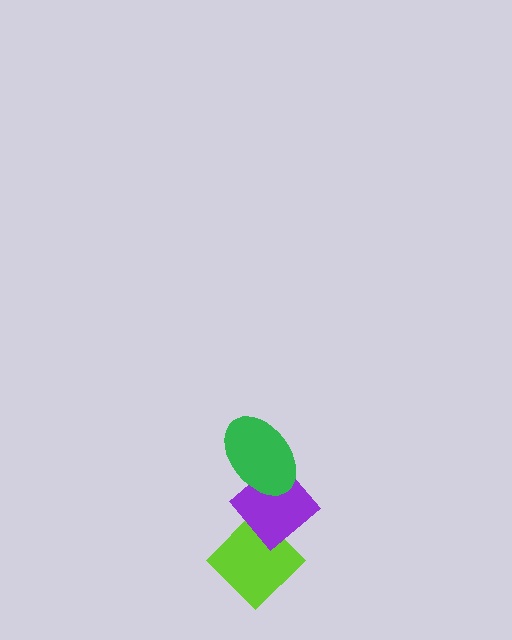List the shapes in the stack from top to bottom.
From top to bottom: the green ellipse, the purple diamond, the lime diamond.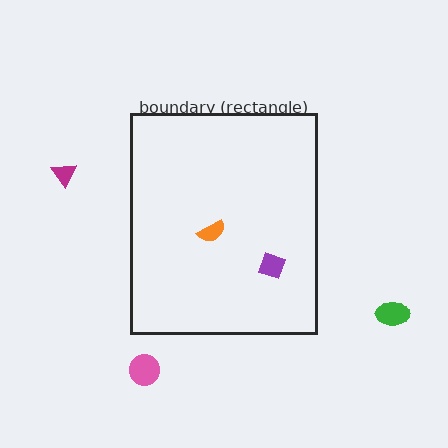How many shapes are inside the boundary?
2 inside, 3 outside.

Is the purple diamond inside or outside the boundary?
Inside.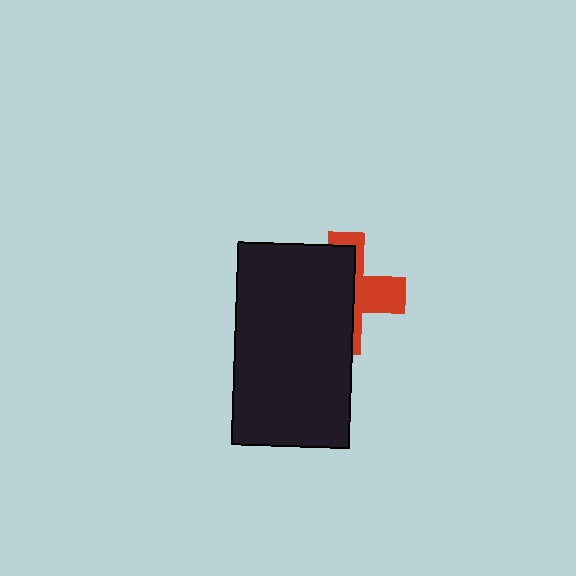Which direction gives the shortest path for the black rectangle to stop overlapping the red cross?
Moving left gives the shortest separation.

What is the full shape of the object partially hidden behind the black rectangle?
The partially hidden object is a red cross.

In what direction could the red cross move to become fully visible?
The red cross could move right. That would shift it out from behind the black rectangle entirely.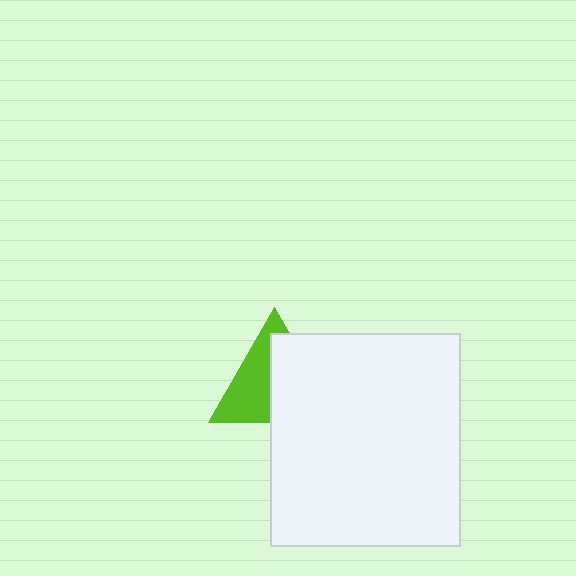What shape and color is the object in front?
The object in front is a white rectangle.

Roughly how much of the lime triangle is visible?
About half of it is visible (roughly 47%).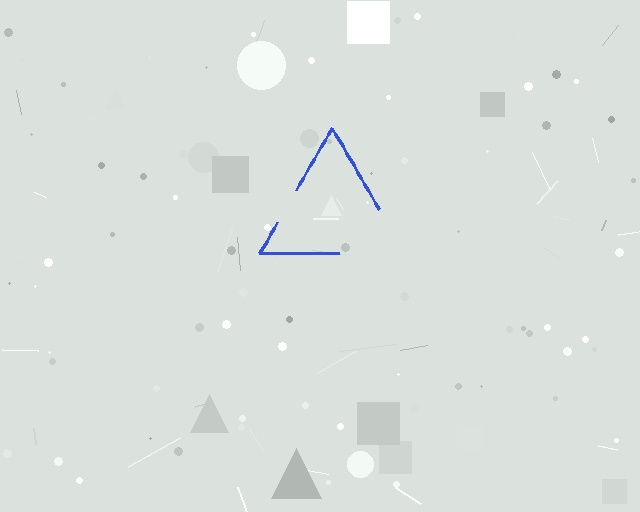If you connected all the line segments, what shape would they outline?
They would outline a triangle.